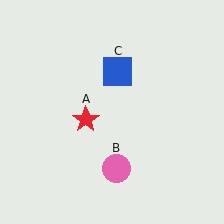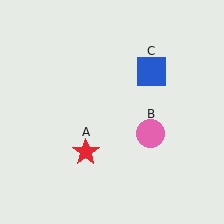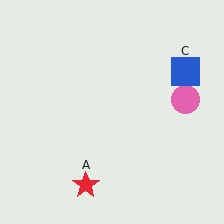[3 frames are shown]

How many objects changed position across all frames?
3 objects changed position: red star (object A), pink circle (object B), blue square (object C).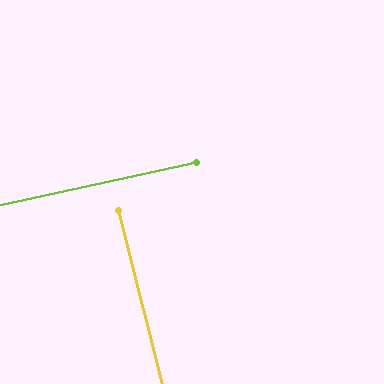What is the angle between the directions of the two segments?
Approximately 88 degrees.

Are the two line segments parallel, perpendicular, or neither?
Perpendicular — they meet at approximately 88°.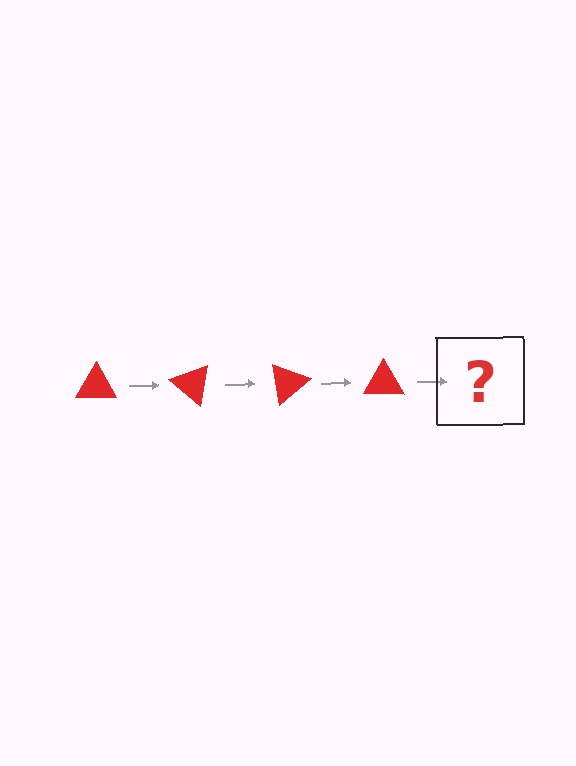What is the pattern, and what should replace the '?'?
The pattern is that the triangle rotates 40 degrees each step. The '?' should be a red triangle rotated 160 degrees.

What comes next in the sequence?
The next element should be a red triangle rotated 160 degrees.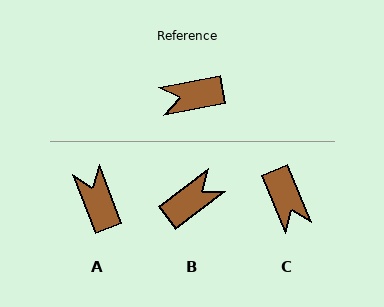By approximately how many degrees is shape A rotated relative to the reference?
Approximately 80 degrees clockwise.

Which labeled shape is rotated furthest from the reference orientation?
B, about 154 degrees away.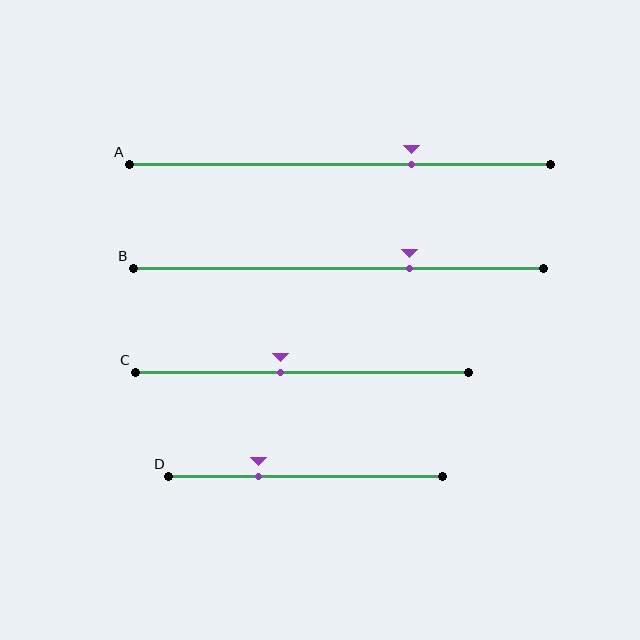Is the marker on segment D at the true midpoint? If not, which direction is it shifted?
No, the marker on segment D is shifted to the left by about 17% of the segment length.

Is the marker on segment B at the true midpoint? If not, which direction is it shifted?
No, the marker on segment B is shifted to the right by about 17% of the segment length.